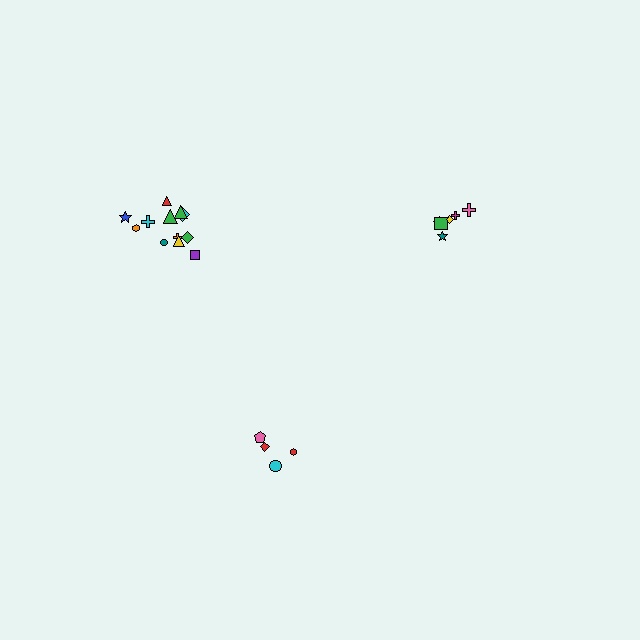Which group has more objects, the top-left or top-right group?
The top-left group.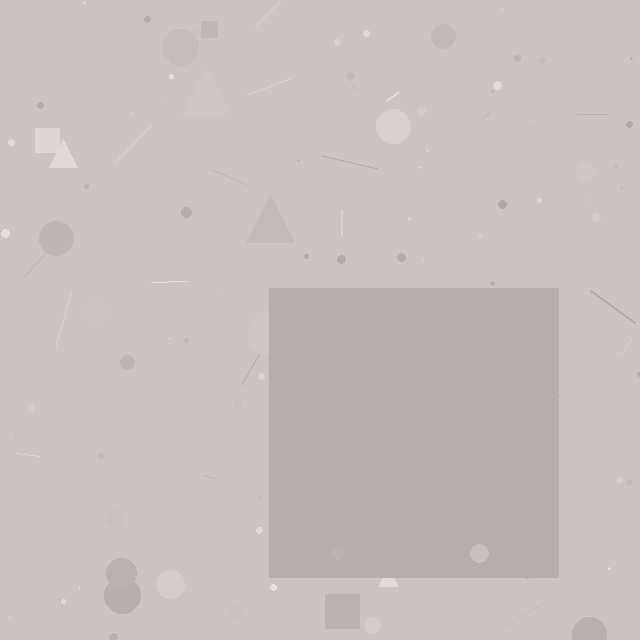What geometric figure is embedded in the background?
A square is embedded in the background.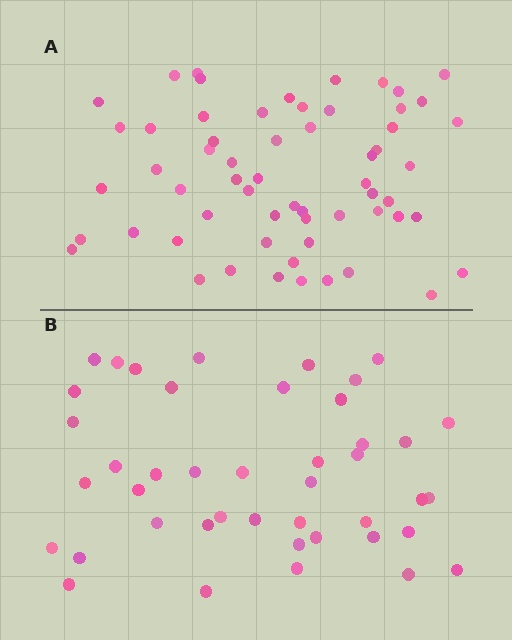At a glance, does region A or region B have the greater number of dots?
Region A (the top region) has more dots.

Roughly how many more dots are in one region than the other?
Region A has approximately 15 more dots than region B.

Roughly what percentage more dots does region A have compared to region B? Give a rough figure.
About 40% more.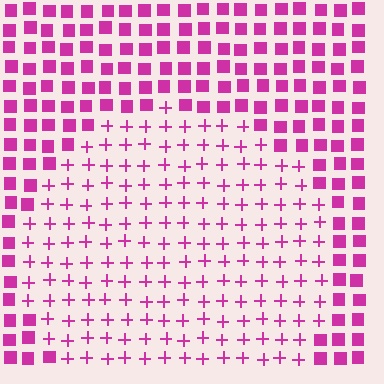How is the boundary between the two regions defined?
The boundary is defined by a change in element shape: plus signs inside vs. squares outside. All elements share the same color and spacing.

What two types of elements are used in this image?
The image uses plus signs inside the circle region and squares outside it.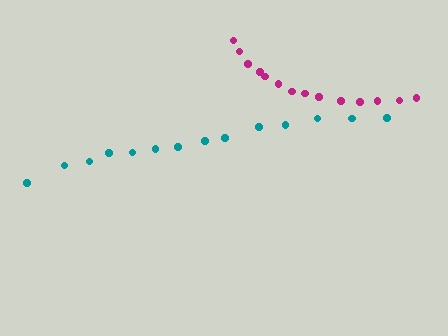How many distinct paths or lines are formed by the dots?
There are 2 distinct paths.